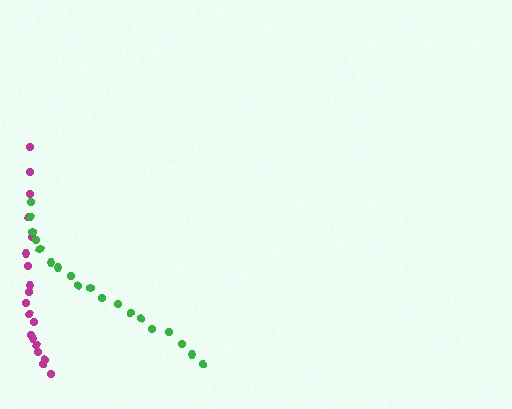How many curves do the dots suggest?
There are 2 distinct paths.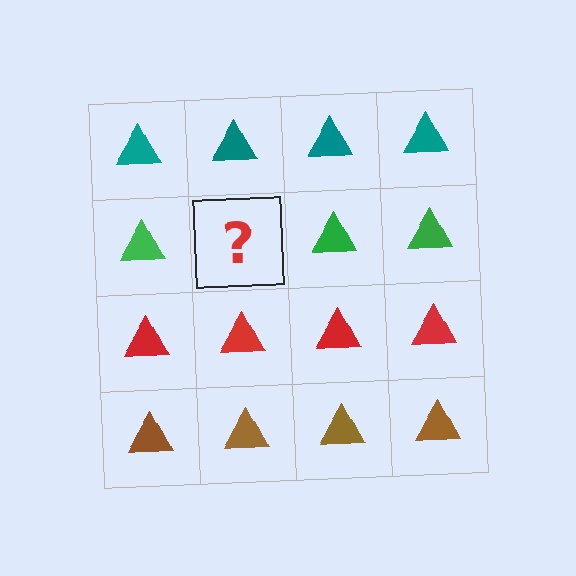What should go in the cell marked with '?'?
The missing cell should contain a green triangle.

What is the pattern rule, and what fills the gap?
The rule is that each row has a consistent color. The gap should be filled with a green triangle.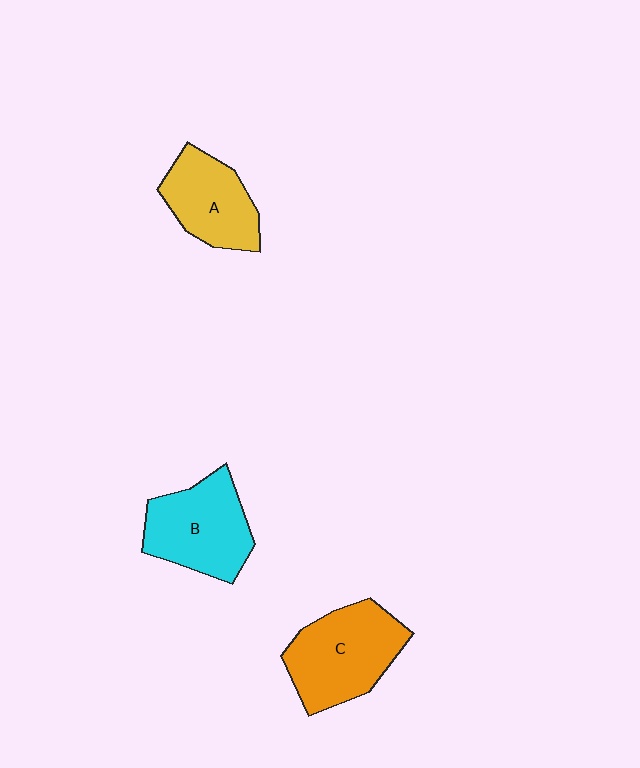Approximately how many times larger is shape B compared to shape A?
Approximately 1.2 times.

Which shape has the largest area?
Shape C (orange).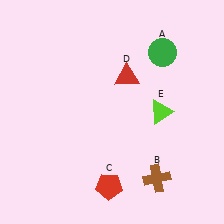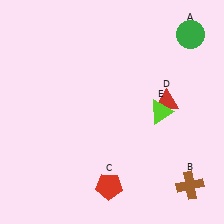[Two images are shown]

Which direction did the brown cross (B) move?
The brown cross (B) moved right.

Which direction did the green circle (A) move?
The green circle (A) moved right.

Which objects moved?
The objects that moved are: the green circle (A), the brown cross (B), the red triangle (D).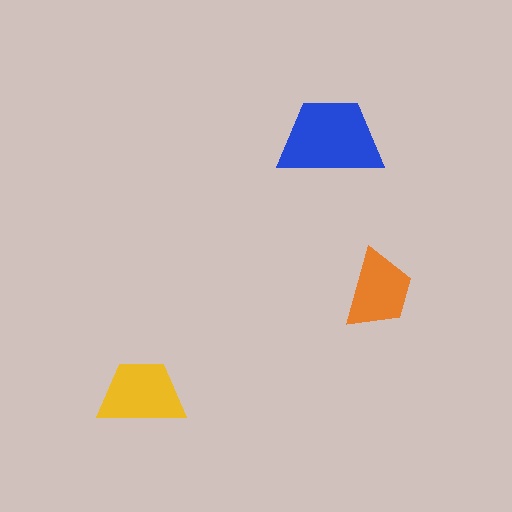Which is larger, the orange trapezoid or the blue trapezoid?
The blue one.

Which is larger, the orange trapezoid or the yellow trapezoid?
The yellow one.